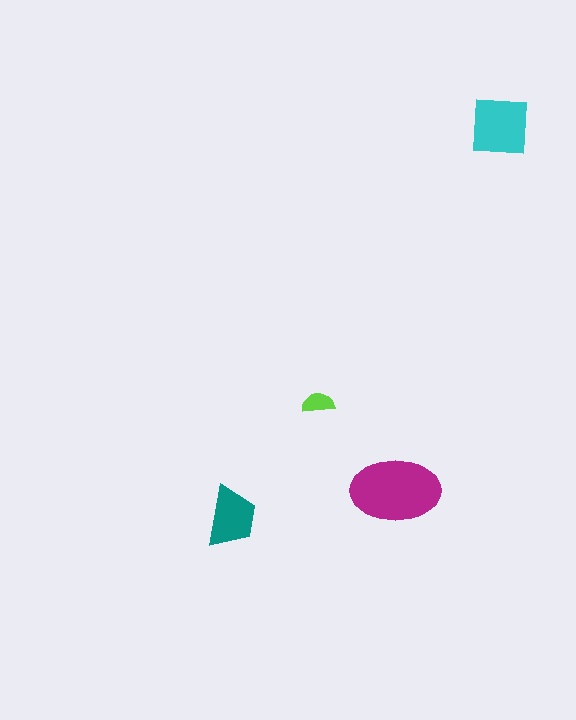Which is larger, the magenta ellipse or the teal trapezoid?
The magenta ellipse.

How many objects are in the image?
There are 4 objects in the image.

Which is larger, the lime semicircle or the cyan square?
The cyan square.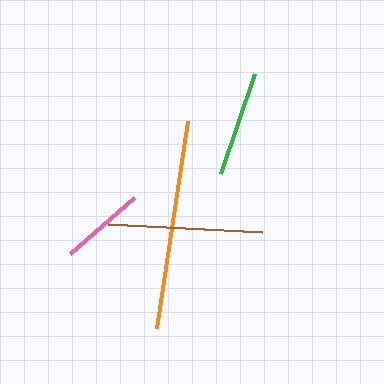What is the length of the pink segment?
The pink segment is approximately 85 pixels long.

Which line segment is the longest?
The orange line is the longest at approximately 209 pixels.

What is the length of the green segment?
The green segment is approximately 105 pixels long.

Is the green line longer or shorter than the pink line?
The green line is longer than the pink line.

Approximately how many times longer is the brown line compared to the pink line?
The brown line is approximately 1.8 times the length of the pink line.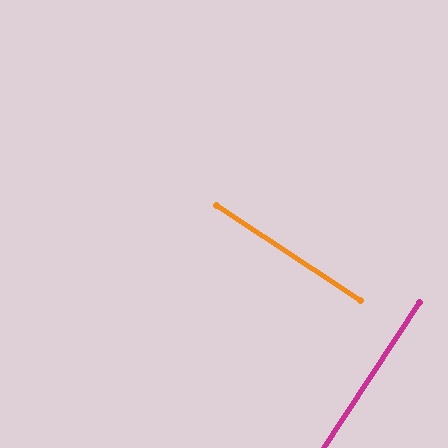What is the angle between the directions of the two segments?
Approximately 90 degrees.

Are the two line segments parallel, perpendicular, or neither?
Perpendicular — they meet at approximately 90°.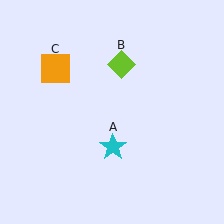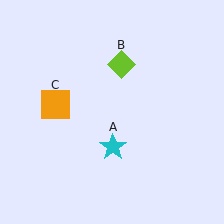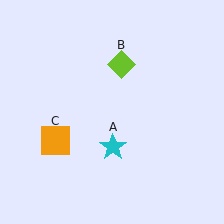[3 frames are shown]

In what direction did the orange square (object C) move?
The orange square (object C) moved down.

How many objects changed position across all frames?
1 object changed position: orange square (object C).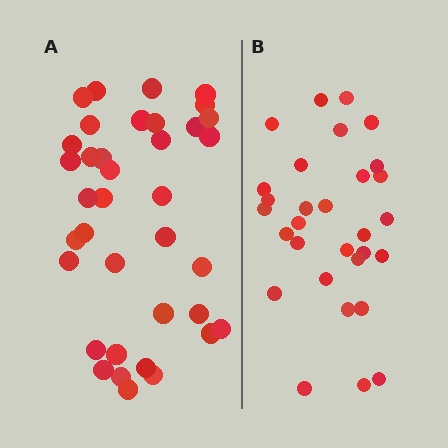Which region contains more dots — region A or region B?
Region A (the left region) has more dots.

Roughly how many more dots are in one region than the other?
Region A has roughly 8 or so more dots than region B.